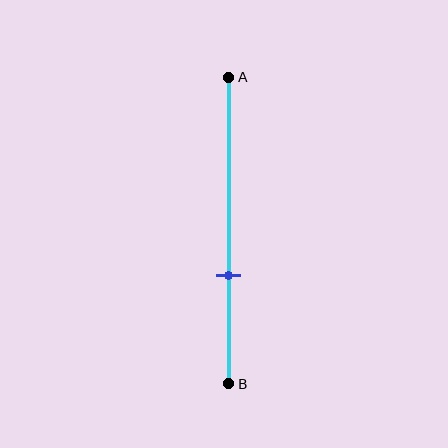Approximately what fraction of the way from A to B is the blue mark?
The blue mark is approximately 65% of the way from A to B.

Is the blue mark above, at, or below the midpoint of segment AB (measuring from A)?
The blue mark is below the midpoint of segment AB.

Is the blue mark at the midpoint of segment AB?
No, the mark is at about 65% from A, not at the 50% midpoint.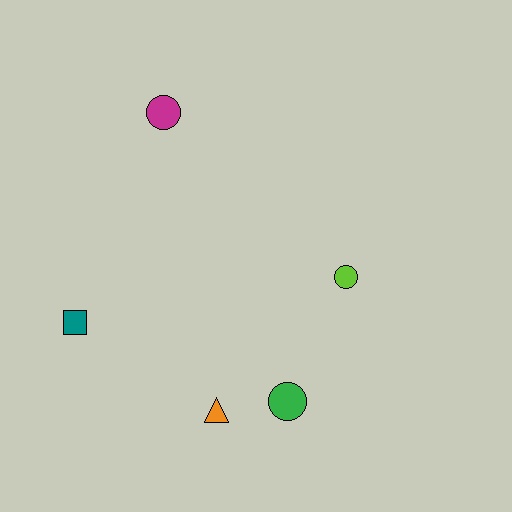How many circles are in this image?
There are 3 circles.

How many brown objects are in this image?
There are no brown objects.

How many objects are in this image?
There are 5 objects.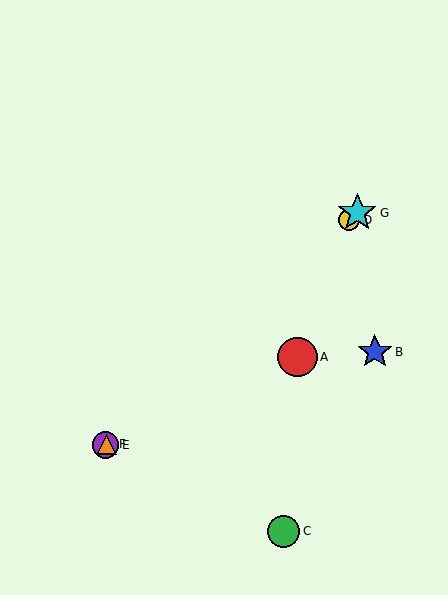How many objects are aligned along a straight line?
4 objects (D, E, F, G) are aligned along a straight line.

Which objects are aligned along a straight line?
Objects D, E, F, G are aligned along a straight line.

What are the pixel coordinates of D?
Object D is at (349, 220).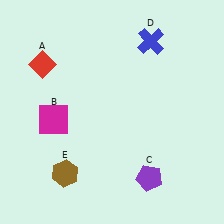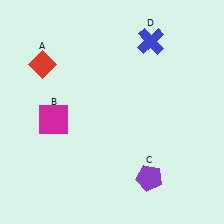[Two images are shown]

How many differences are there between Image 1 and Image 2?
There is 1 difference between the two images.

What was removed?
The brown hexagon (E) was removed in Image 2.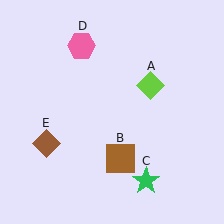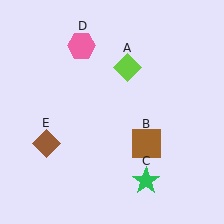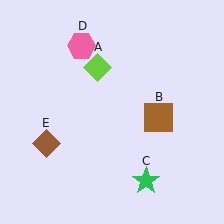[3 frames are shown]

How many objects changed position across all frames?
2 objects changed position: lime diamond (object A), brown square (object B).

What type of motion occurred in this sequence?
The lime diamond (object A), brown square (object B) rotated counterclockwise around the center of the scene.